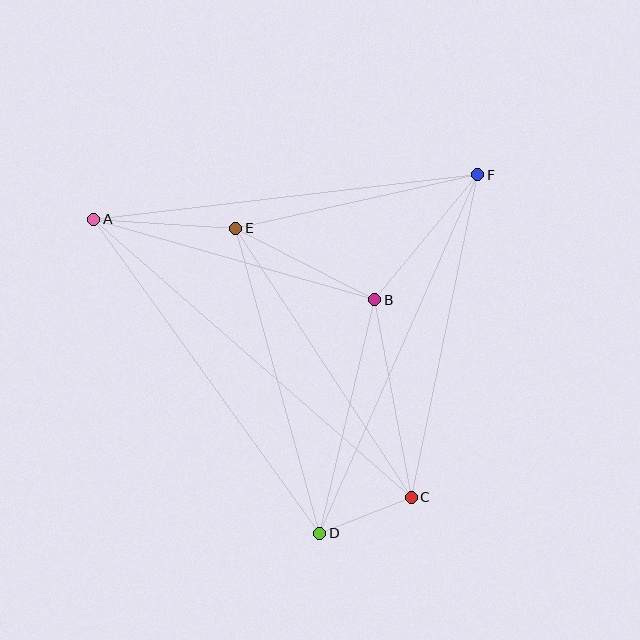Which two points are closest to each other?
Points C and D are closest to each other.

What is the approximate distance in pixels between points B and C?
The distance between B and C is approximately 201 pixels.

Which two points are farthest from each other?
Points A and C are farthest from each other.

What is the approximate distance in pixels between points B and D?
The distance between B and D is approximately 240 pixels.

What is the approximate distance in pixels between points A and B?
The distance between A and B is approximately 292 pixels.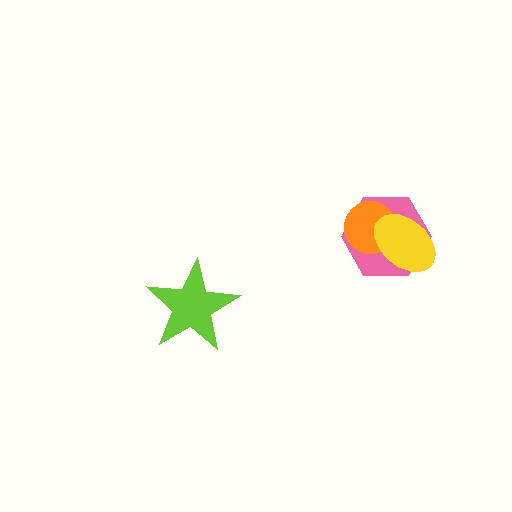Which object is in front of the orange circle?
The yellow ellipse is in front of the orange circle.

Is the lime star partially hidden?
No, no other shape covers it.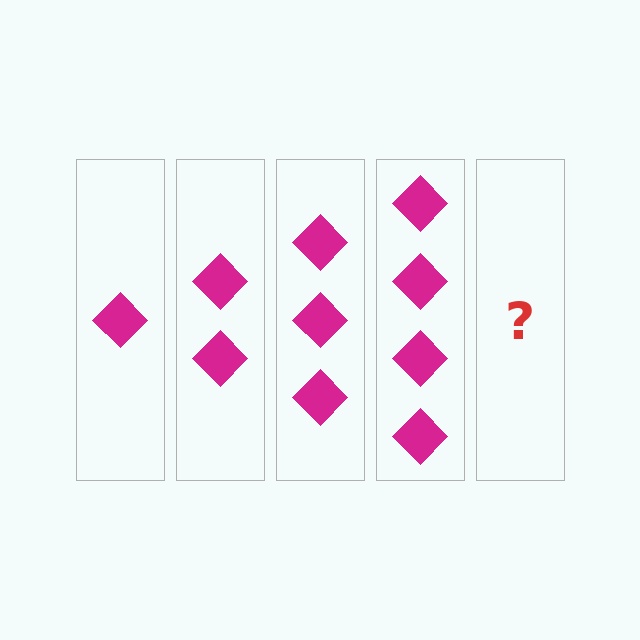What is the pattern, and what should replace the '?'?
The pattern is that each step adds one more diamond. The '?' should be 5 diamonds.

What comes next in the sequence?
The next element should be 5 diamonds.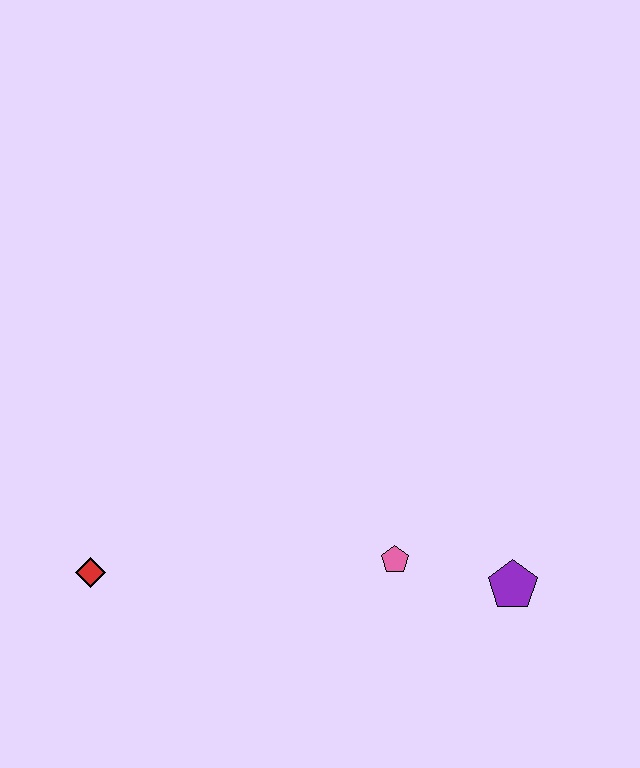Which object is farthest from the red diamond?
The purple pentagon is farthest from the red diamond.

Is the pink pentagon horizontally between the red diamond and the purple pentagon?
Yes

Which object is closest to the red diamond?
The pink pentagon is closest to the red diamond.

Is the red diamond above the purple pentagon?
Yes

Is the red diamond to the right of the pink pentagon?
No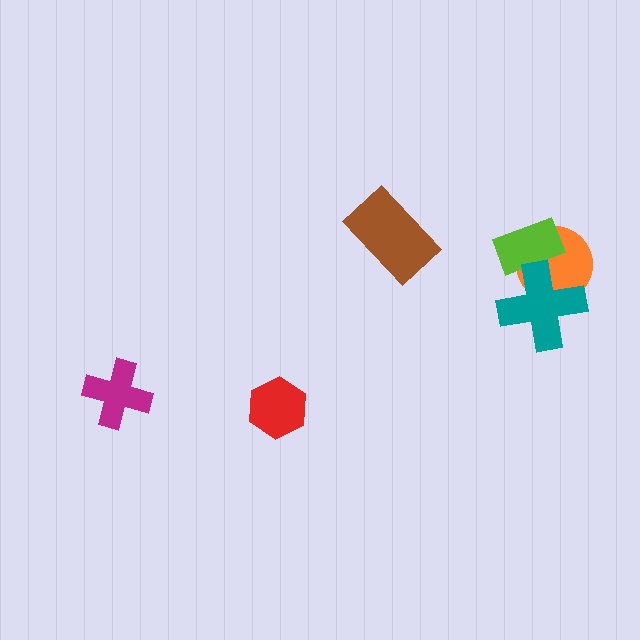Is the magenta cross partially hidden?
No, no other shape covers it.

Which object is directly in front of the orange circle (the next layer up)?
The lime rectangle is directly in front of the orange circle.